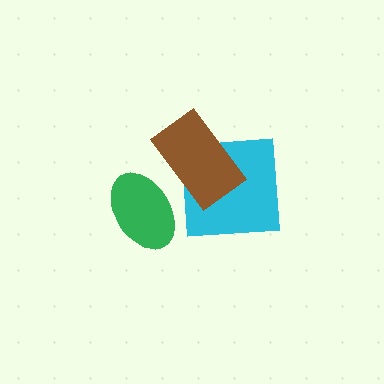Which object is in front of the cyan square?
The brown rectangle is in front of the cyan square.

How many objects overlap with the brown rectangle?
2 objects overlap with the brown rectangle.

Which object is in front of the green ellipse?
The brown rectangle is in front of the green ellipse.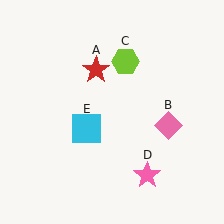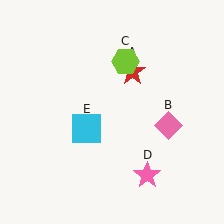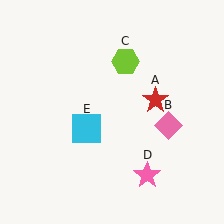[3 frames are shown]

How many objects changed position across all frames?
1 object changed position: red star (object A).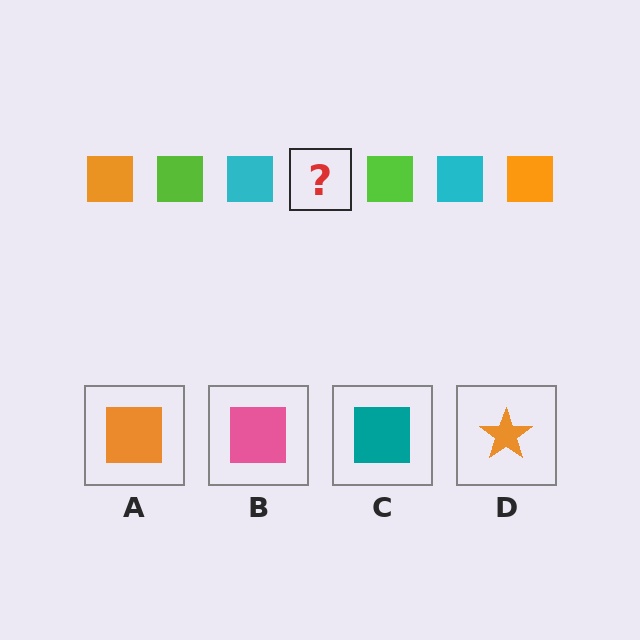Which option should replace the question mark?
Option A.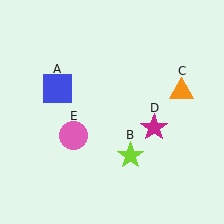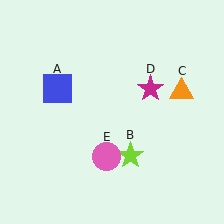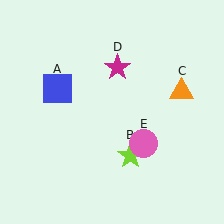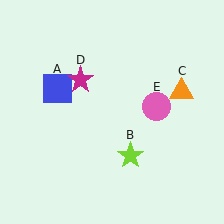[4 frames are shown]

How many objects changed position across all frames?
2 objects changed position: magenta star (object D), pink circle (object E).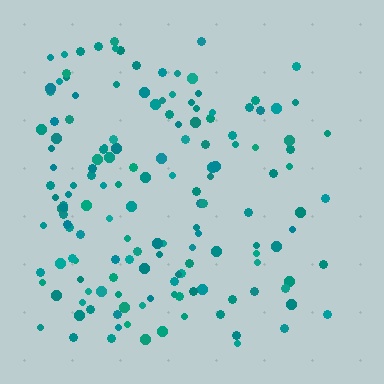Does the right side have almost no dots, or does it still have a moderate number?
Still a moderate number, just noticeably fewer than the left.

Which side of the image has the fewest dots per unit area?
The right.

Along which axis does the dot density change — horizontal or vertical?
Horizontal.